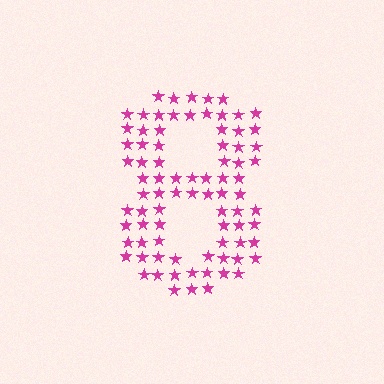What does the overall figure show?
The overall figure shows the digit 8.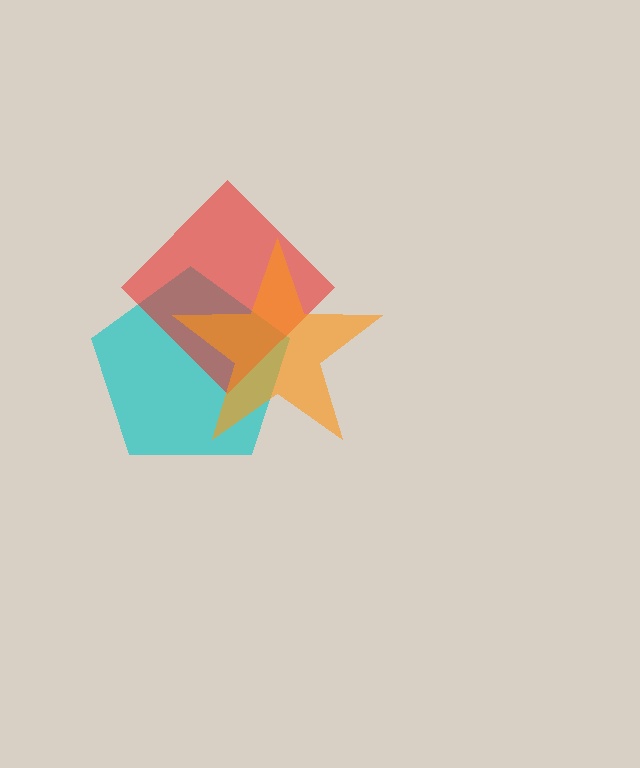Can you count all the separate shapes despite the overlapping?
Yes, there are 3 separate shapes.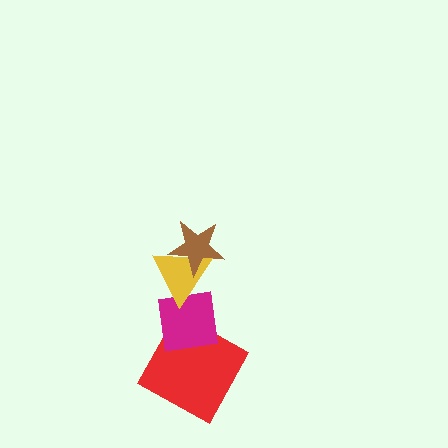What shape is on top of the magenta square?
The yellow triangle is on top of the magenta square.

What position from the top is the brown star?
The brown star is 1st from the top.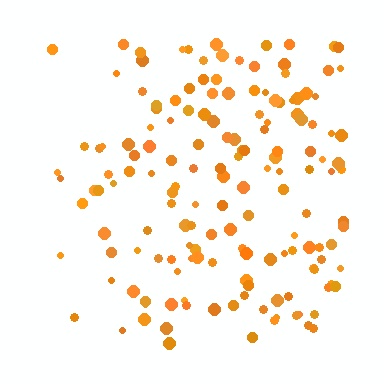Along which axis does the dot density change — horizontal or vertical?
Horizontal.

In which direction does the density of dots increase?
From left to right, with the right side densest.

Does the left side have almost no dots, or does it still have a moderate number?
Still a moderate number, just noticeably fewer than the right.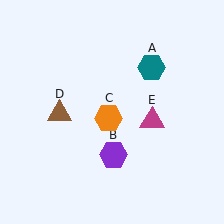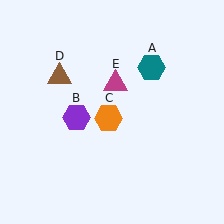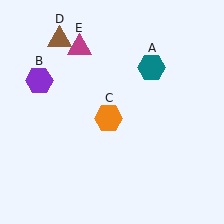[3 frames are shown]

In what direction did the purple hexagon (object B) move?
The purple hexagon (object B) moved up and to the left.